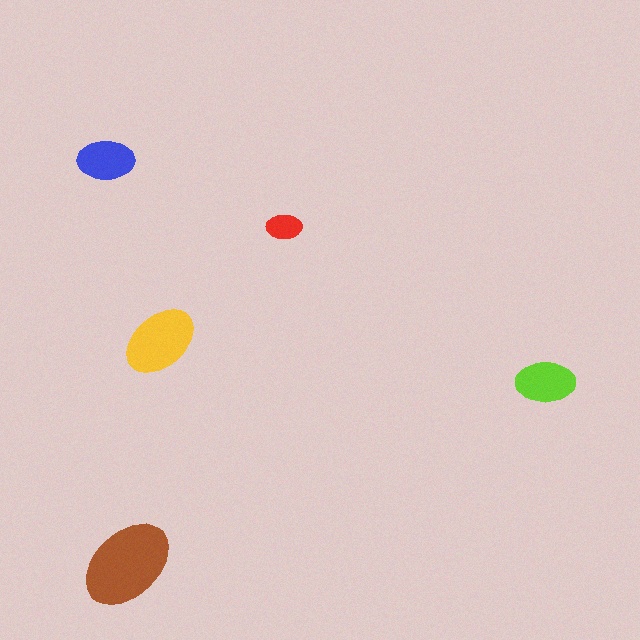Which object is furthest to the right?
The lime ellipse is rightmost.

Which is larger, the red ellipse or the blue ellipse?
The blue one.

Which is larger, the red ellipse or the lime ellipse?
The lime one.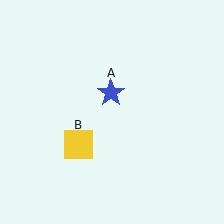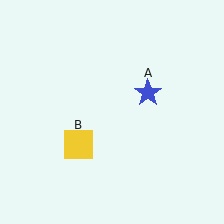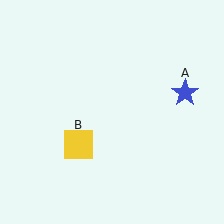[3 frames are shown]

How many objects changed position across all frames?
1 object changed position: blue star (object A).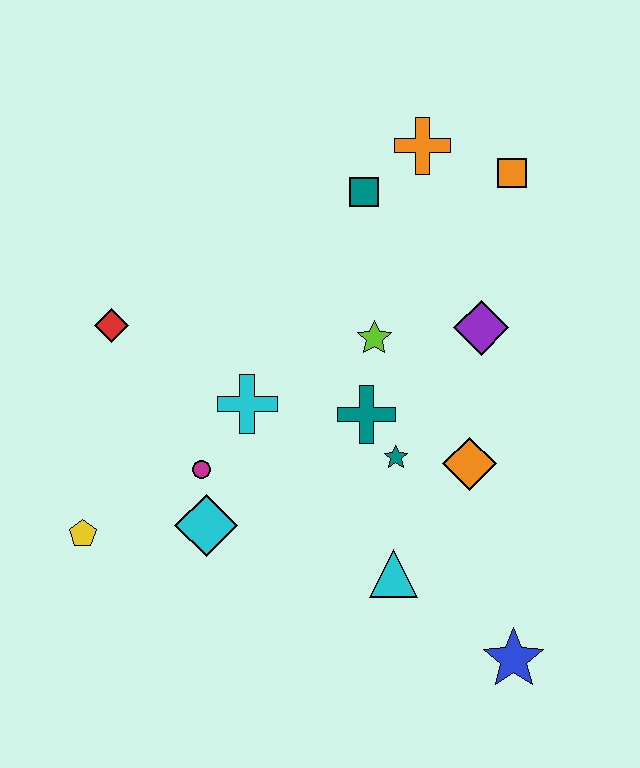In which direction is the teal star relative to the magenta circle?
The teal star is to the right of the magenta circle.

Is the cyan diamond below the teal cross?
Yes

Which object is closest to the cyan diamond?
The magenta circle is closest to the cyan diamond.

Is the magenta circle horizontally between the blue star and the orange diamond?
No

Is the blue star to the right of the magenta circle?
Yes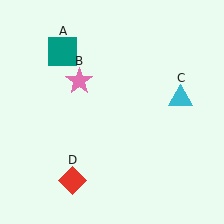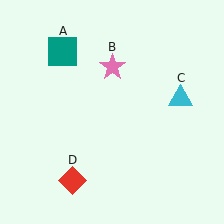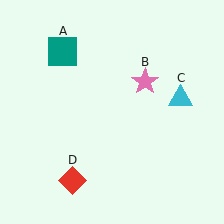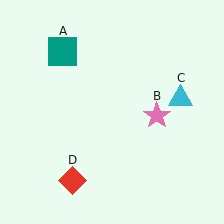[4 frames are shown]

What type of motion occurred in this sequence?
The pink star (object B) rotated clockwise around the center of the scene.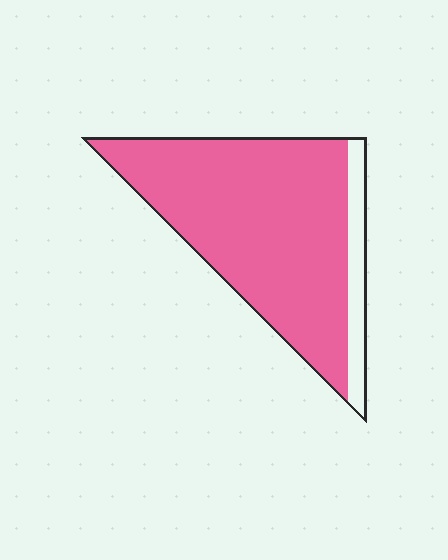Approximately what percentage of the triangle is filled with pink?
Approximately 85%.